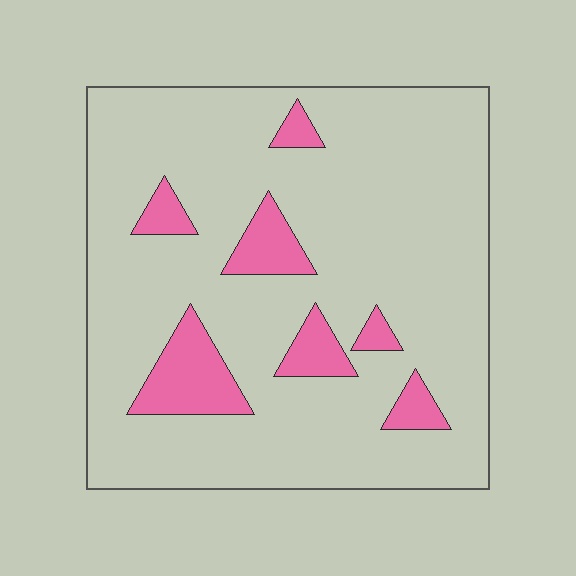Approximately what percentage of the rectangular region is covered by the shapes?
Approximately 15%.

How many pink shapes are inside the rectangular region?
7.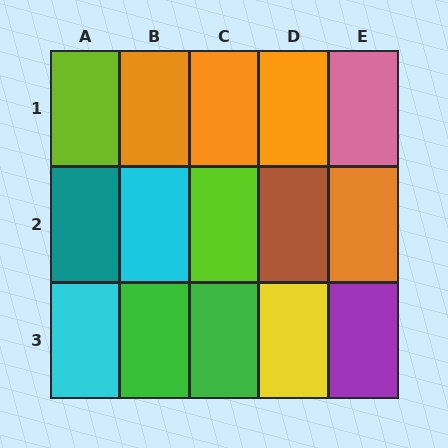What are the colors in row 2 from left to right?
Teal, cyan, lime, brown, orange.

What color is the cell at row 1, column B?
Orange.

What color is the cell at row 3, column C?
Green.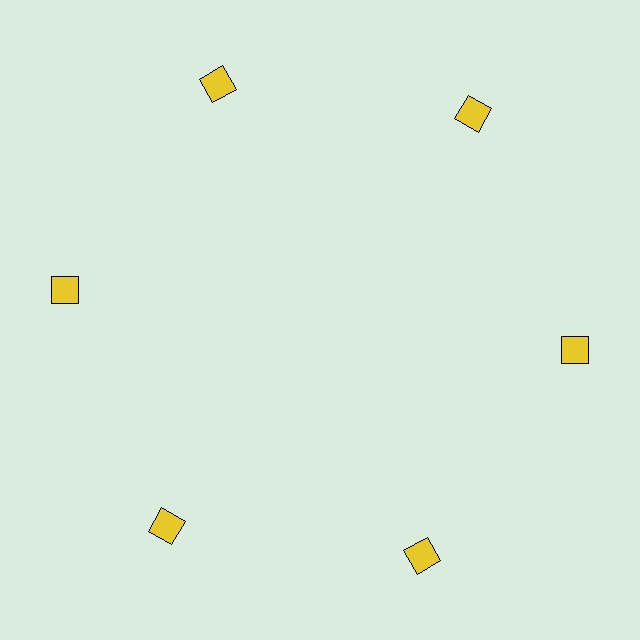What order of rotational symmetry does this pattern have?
This pattern has 6-fold rotational symmetry.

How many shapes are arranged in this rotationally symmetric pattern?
There are 6 shapes, arranged in 6 groups of 1.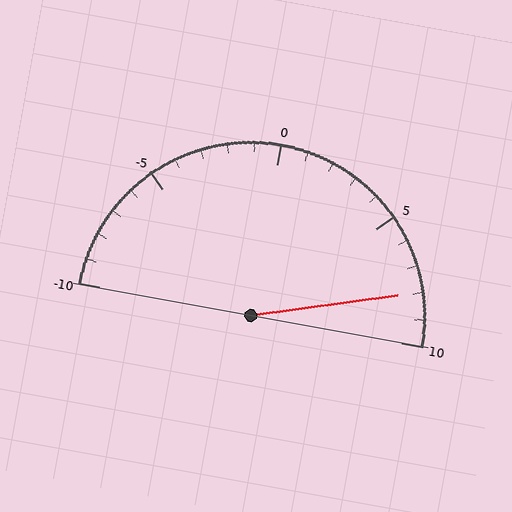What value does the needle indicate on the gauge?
The needle indicates approximately 8.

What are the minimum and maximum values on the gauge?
The gauge ranges from -10 to 10.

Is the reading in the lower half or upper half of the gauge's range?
The reading is in the upper half of the range (-10 to 10).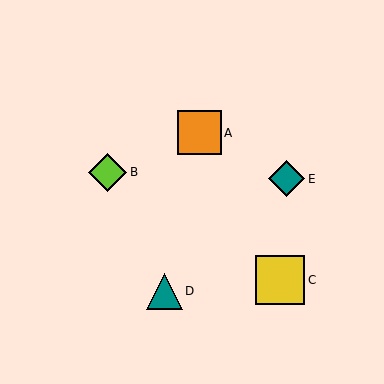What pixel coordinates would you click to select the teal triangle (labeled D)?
Click at (164, 291) to select the teal triangle D.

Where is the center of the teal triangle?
The center of the teal triangle is at (164, 291).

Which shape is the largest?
The yellow square (labeled C) is the largest.